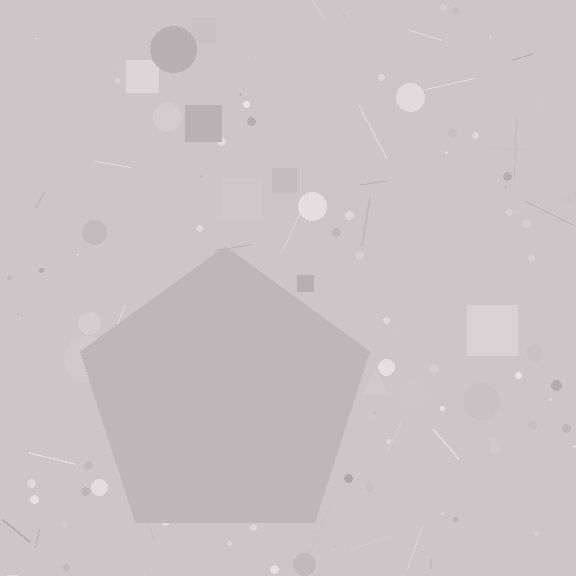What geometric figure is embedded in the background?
A pentagon is embedded in the background.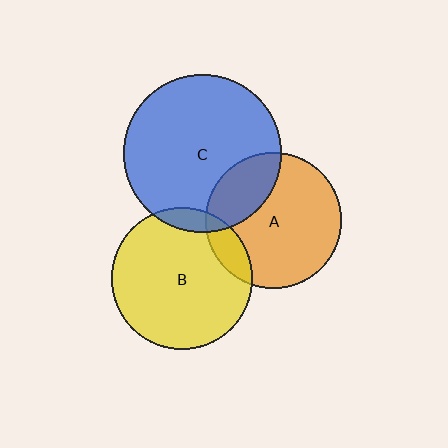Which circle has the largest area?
Circle C (blue).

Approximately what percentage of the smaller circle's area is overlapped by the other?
Approximately 10%.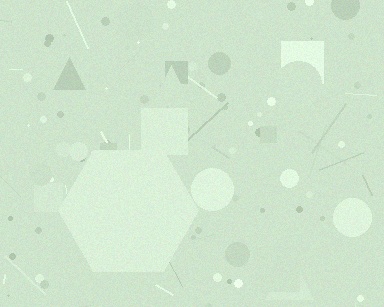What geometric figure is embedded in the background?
A hexagon is embedded in the background.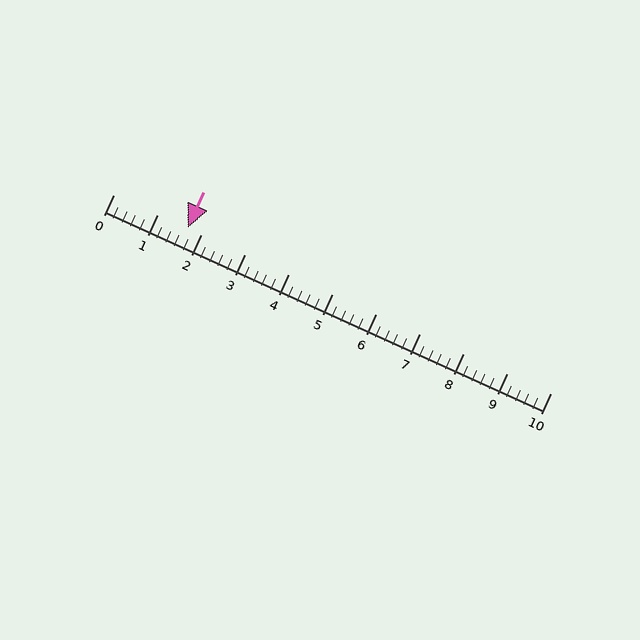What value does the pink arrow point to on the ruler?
The pink arrow points to approximately 1.7.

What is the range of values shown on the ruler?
The ruler shows values from 0 to 10.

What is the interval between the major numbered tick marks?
The major tick marks are spaced 1 units apart.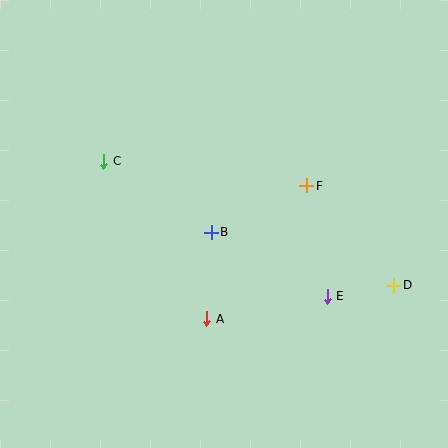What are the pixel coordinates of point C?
Point C is at (104, 161).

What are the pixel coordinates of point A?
Point A is at (207, 319).